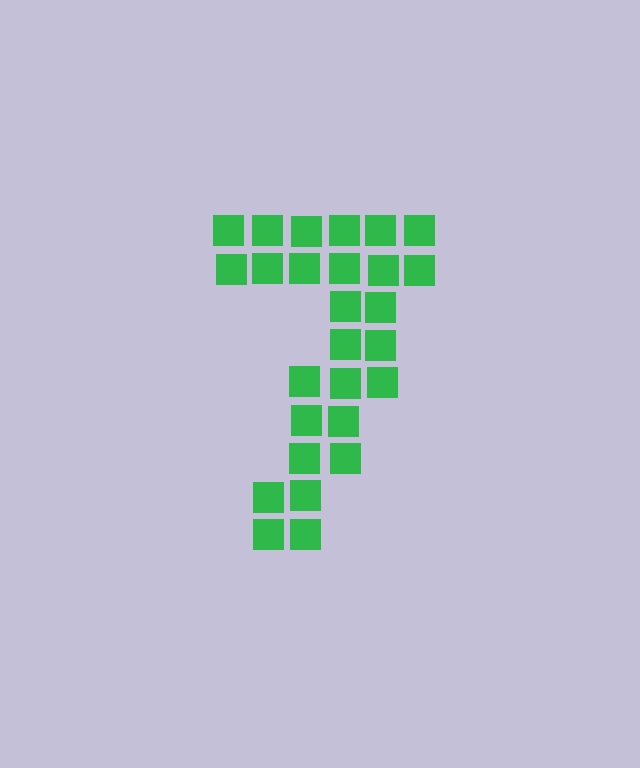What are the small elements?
The small elements are squares.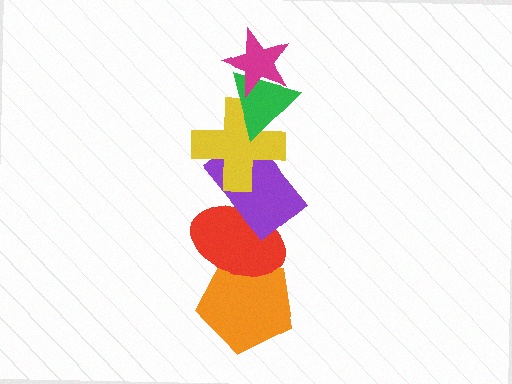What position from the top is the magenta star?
The magenta star is 1st from the top.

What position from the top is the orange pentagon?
The orange pentagon is 6th from the top.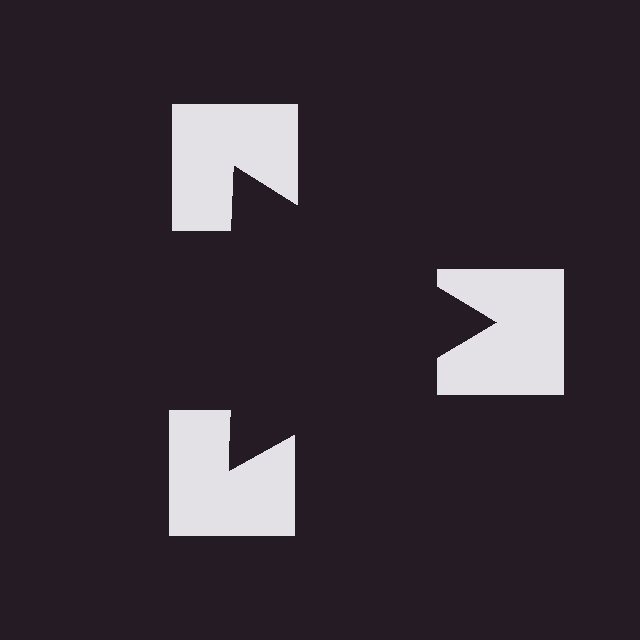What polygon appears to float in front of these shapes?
An illusory triangle — its edges are inferred from the aligned wedge cuts in the notched squares, not physically drawn.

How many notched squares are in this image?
There are 3 — one at each vertex of the illusory triangle.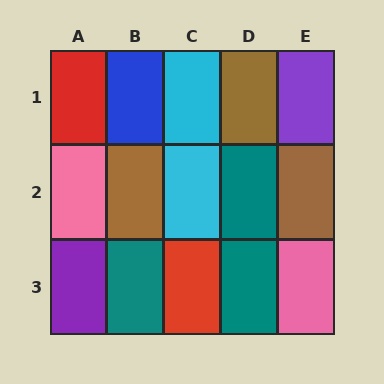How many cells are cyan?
2 cells are cyan.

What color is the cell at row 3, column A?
Purple.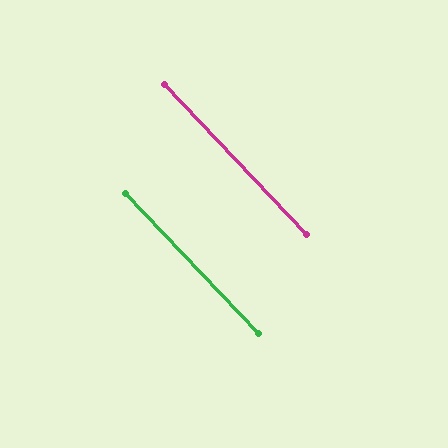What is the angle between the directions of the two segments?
Approximately 0 degrees.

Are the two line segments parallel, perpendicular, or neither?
Parallel — their directions differ by only 0.3°.